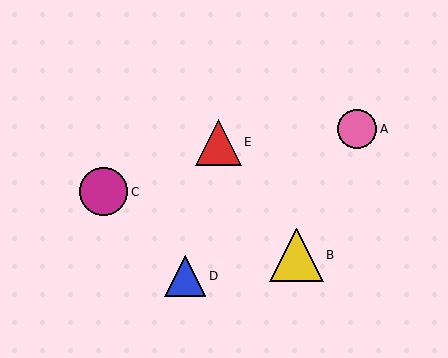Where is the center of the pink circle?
The center of the pink circle is at (357, 129).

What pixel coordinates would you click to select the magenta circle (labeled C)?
Click at (104, 192) to select the magenta circle C.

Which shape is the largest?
The yellow triangle (labeled B) is the largest.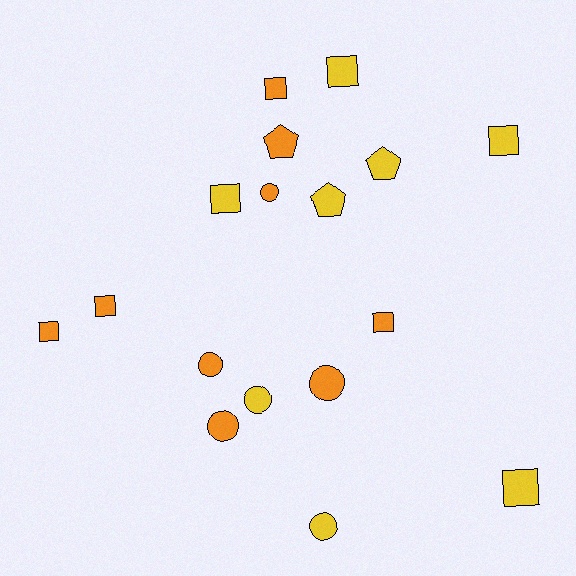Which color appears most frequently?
Orange, with 9 objects.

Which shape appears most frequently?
Square, with 8 objects.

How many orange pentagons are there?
There is 1 orange pentagon.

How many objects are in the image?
There are 17 objects.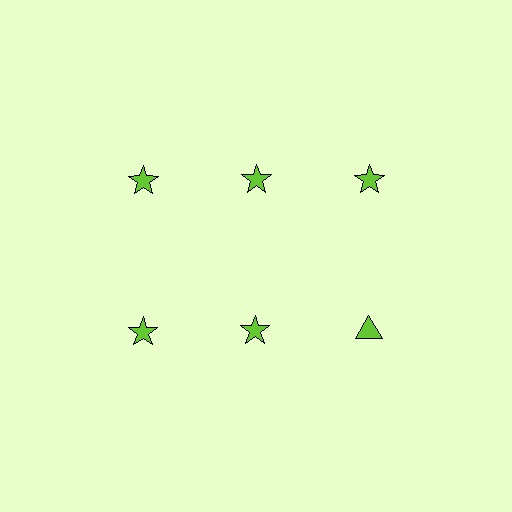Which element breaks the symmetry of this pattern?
The lime triangle in the second row, center column breaks the symmetry. All other shapes are lime stars.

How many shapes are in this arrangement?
There are 6 shapes arranged in a grid pattern.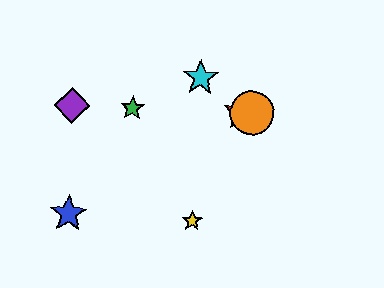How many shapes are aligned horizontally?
4 shapes (the red star, the green star, the purple diamond, the orange circle) are aligned horizontally.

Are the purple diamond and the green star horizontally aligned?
Yes, both are at y≈105.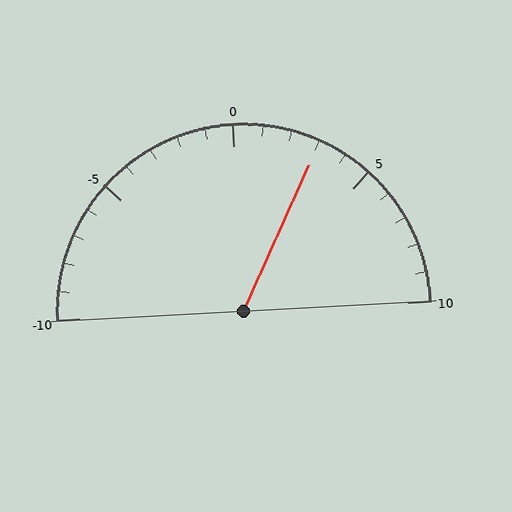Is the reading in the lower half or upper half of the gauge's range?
The reading is in the upper half of the range (-10 to 10).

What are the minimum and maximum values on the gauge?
The gauge ranges from -10 to 10.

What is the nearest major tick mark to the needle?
The nearest major tick mark is 5.